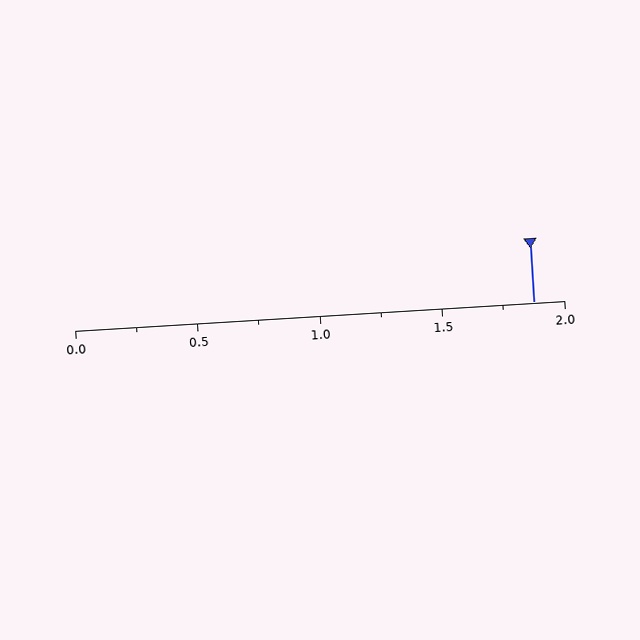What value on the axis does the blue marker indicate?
The marker indicates approximately 1.88.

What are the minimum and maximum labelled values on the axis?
The axis runs from 0.0 to 2.0.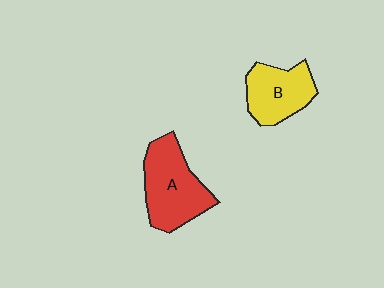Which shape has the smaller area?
Shape B (yellow).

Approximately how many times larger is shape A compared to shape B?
Approximately 1.3 times.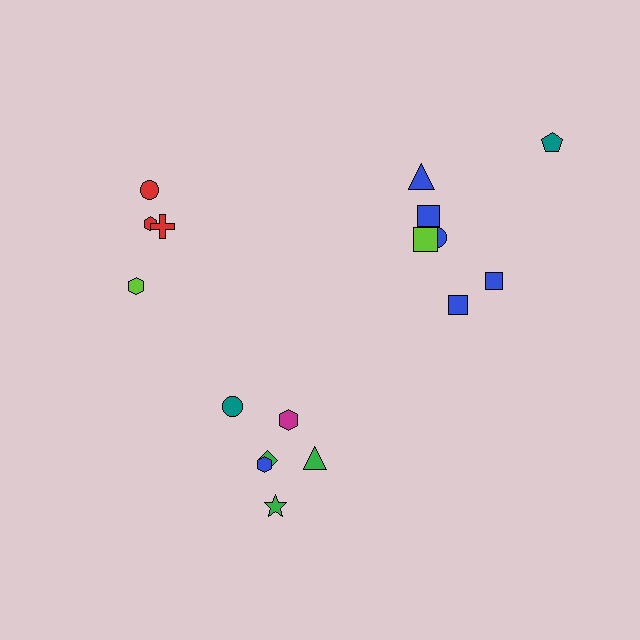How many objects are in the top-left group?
There are 4 objects.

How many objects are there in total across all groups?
There are 17 objects.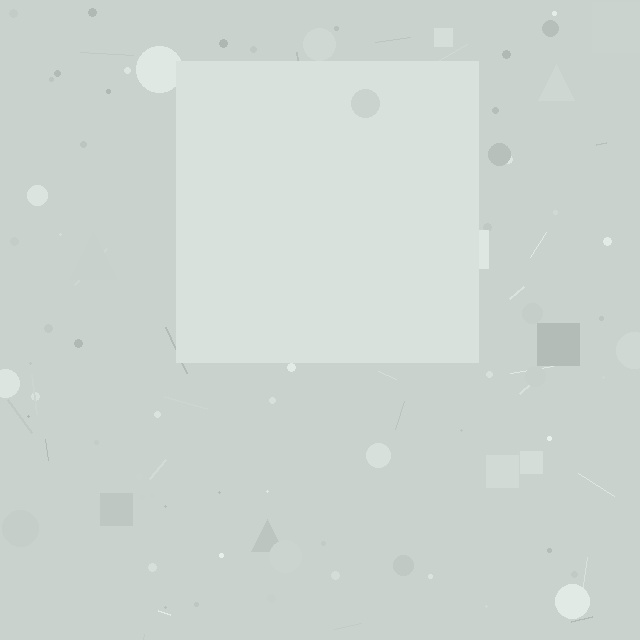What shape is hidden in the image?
A square is hidden in the image.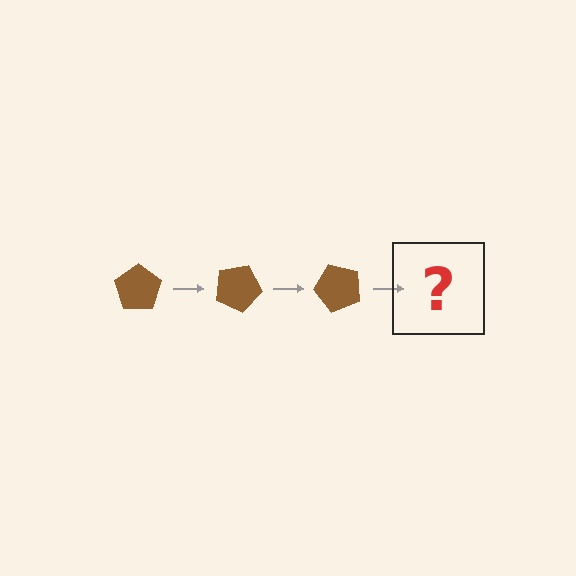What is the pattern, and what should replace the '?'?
The pattern is that the pentagon rotates 25 degrees each step. The '?' should be a brown pentagon rotated 75 degrees.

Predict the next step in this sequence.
The next step is a brown pentagon rotated 75 degrees.